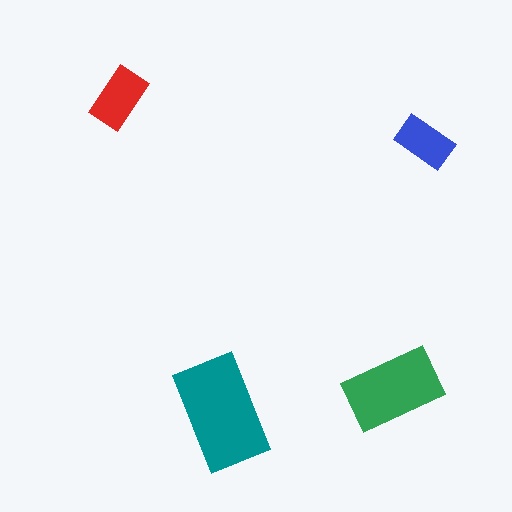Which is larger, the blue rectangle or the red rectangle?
The red one.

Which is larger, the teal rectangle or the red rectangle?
The teal one.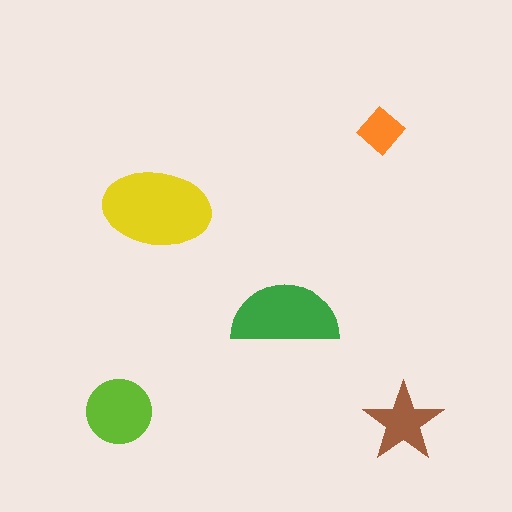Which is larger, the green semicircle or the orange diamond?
The green semicircle.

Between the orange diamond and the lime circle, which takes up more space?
The lime circle.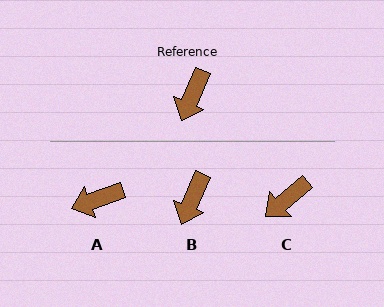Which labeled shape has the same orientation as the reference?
B.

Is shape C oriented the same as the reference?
No, it is off by about 27 degrees.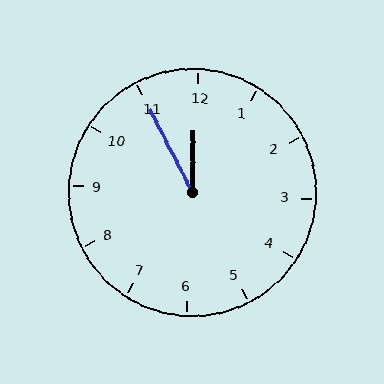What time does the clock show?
11:55.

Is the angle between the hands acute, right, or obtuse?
It is acute.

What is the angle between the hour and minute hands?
Approximately 28 degrees.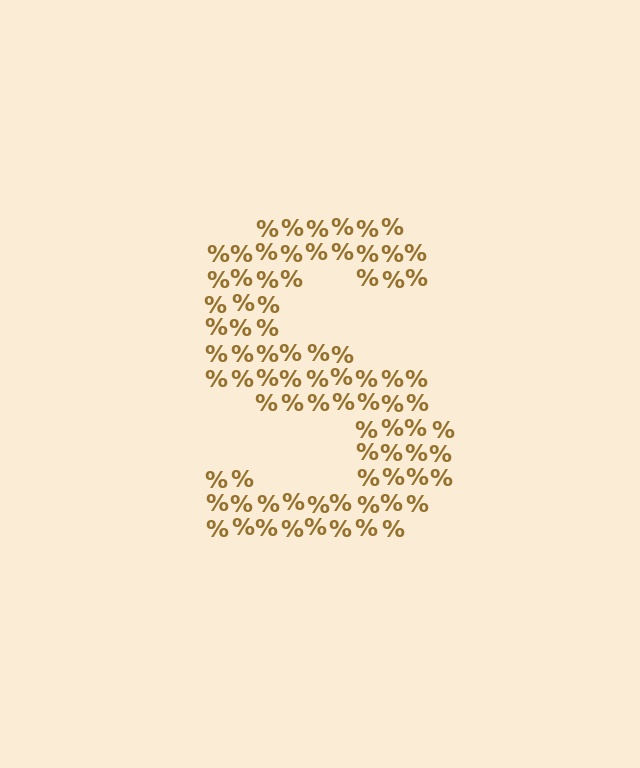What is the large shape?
The large shape is the letter S.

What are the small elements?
The small elements are percent signs.